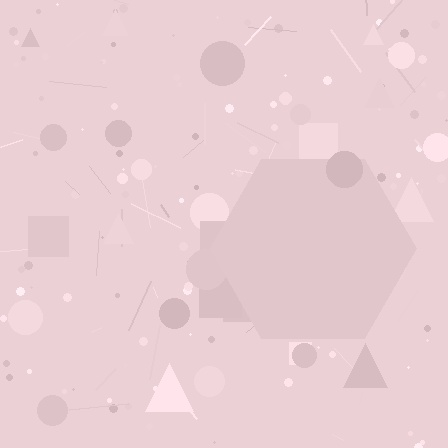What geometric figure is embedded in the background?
A hexagon is embedded in the background.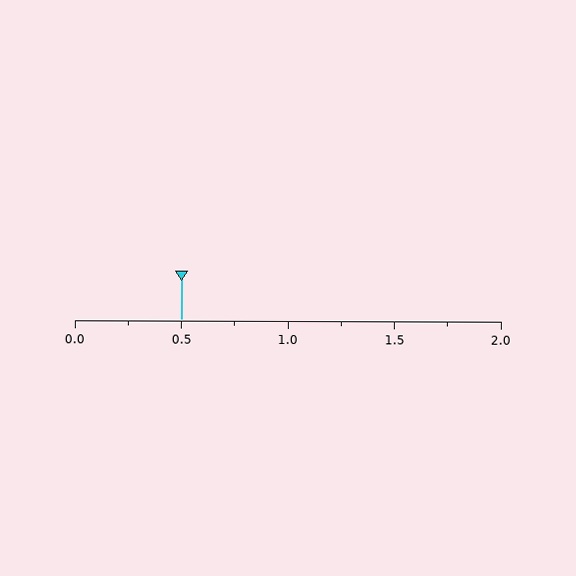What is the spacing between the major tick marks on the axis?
The major ticks are spaced 0.5 apart.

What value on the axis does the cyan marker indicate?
The marker indicates approximately 0.5.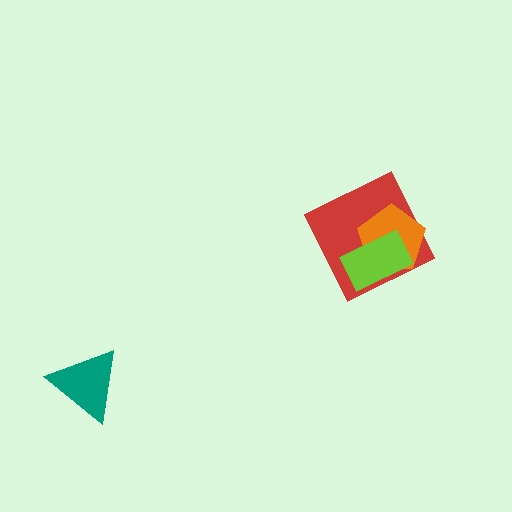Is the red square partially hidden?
Yes, it is partially covered by another shape.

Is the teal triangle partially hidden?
No, no other shape covers it.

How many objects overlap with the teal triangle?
0 objects overlap with the teal triangle.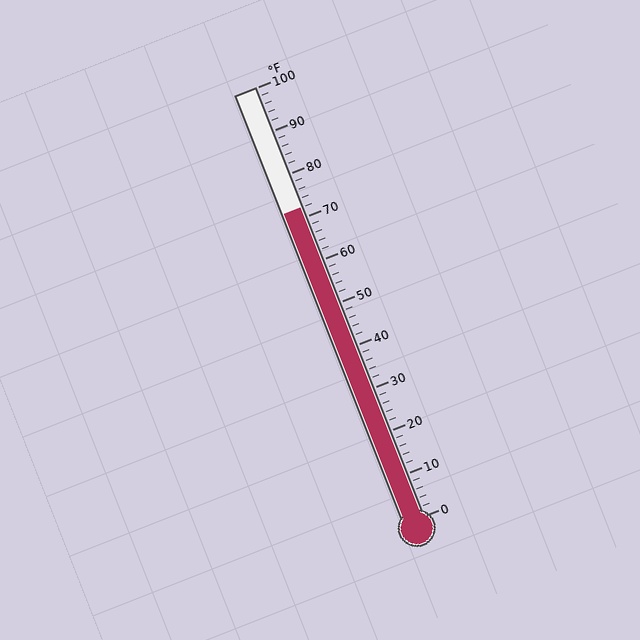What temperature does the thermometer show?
The thermometer shows approximately 72°F.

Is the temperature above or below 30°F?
The temperature is above 30°F.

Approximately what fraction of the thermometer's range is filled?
The thermometer is filled to approximately 70% of its range.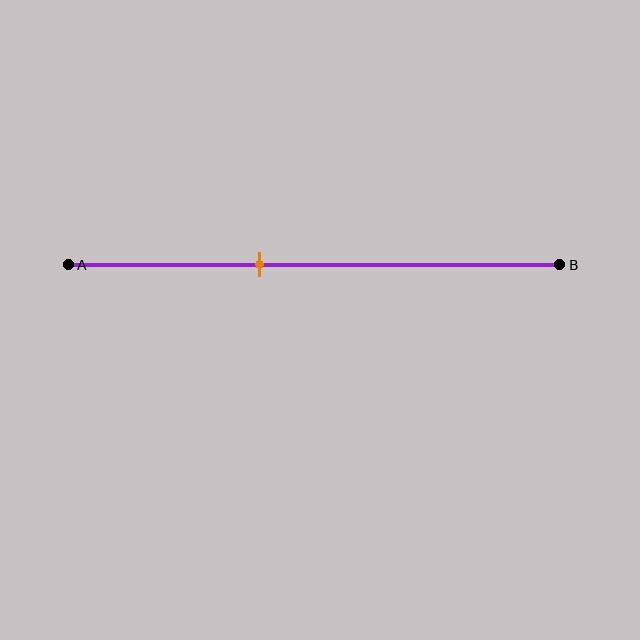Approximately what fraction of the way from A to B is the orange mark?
The orange mark is approximately 40% of the way from A to B.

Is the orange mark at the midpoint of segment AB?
No, the mark is at about 40% from A, not at the 50% midpoint.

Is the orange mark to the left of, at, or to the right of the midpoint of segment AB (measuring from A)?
The orange mark is to the left of the midpoint of segment AB.